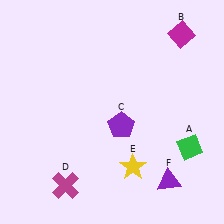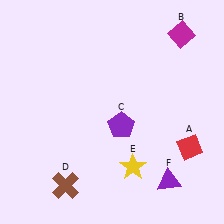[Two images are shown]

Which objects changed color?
A changed from green to red. D changed from magenta to brown.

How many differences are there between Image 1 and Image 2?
There are 2 differences between the two images.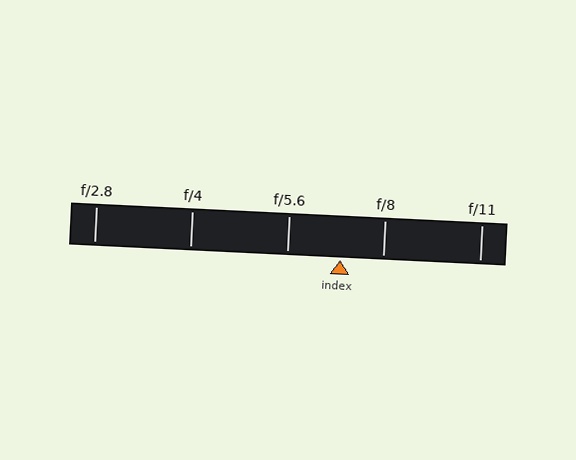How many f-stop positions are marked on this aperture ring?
There are 5 f-stop positions marked.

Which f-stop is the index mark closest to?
The index mark is closest to f/8.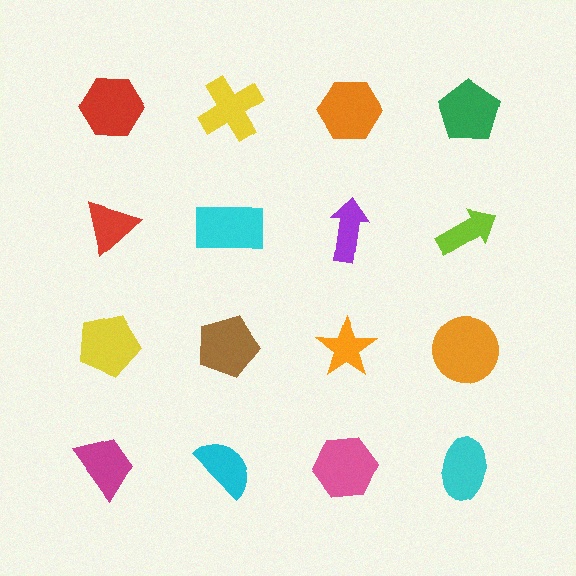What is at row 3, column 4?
An orange circle.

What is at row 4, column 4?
A cyan ellipse.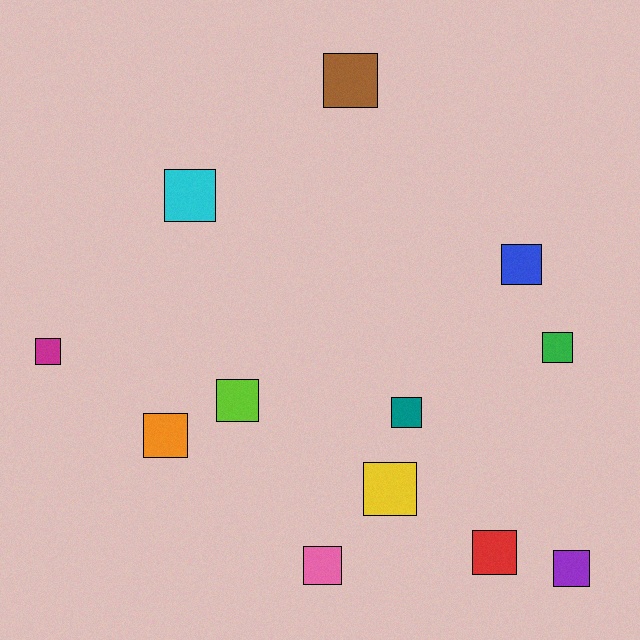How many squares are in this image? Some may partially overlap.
There are 12 squares.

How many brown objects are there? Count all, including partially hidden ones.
There is 1 brown object.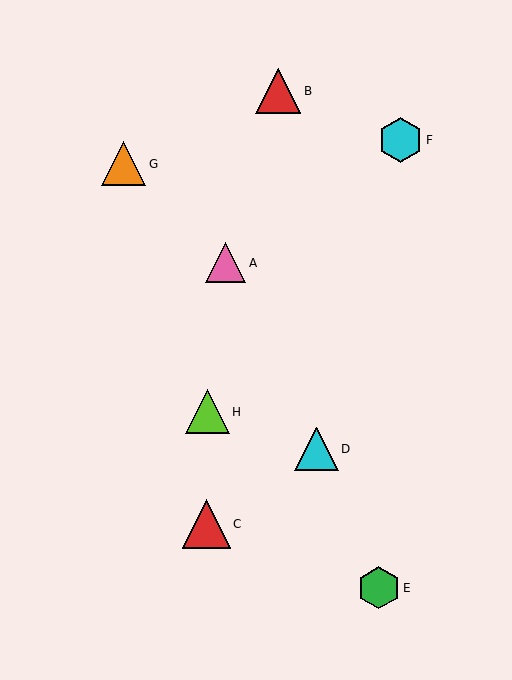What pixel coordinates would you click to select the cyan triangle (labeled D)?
Click at (316, 449) to select the cyan triangle D.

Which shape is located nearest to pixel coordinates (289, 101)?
The red triangle (labeled B) at (278, 91) is nearest to that location.